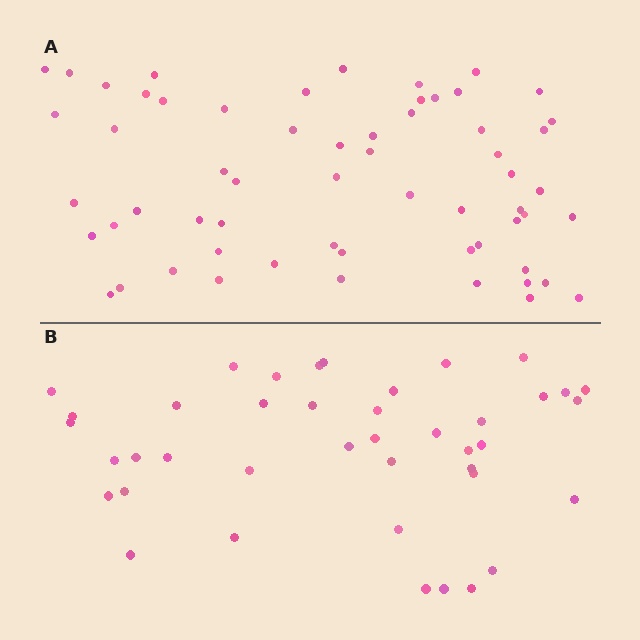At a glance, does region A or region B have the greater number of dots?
Region A (the top region) has more dots.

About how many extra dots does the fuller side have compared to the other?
Region A has approximately 20 more dots than region B.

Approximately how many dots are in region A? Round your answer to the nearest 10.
About 60 dots.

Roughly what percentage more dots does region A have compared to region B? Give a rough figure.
About 45% more.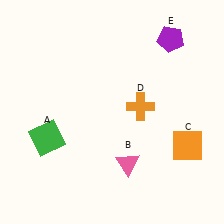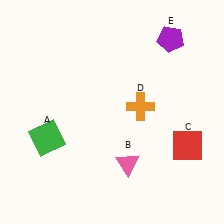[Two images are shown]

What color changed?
The square (C) changed from orange in Image 1 to red in Image 2.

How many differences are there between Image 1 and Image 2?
There is 1 difference between the two images.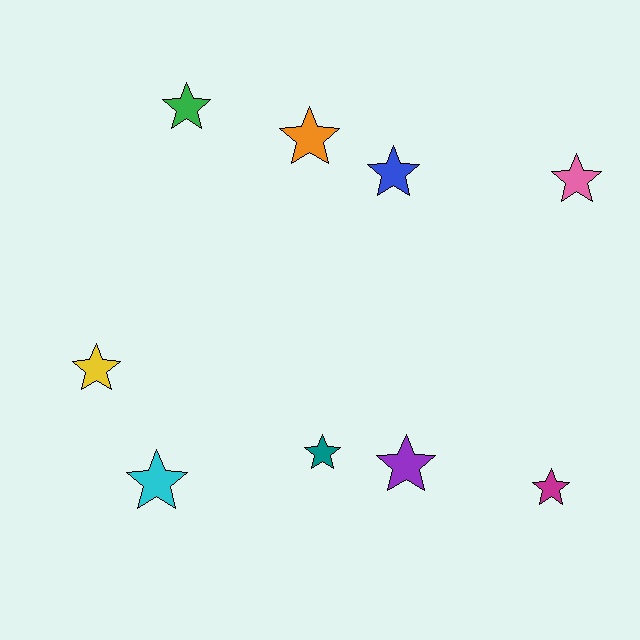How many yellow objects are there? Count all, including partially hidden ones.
There is 1 yellow object.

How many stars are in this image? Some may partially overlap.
There are 9 stars.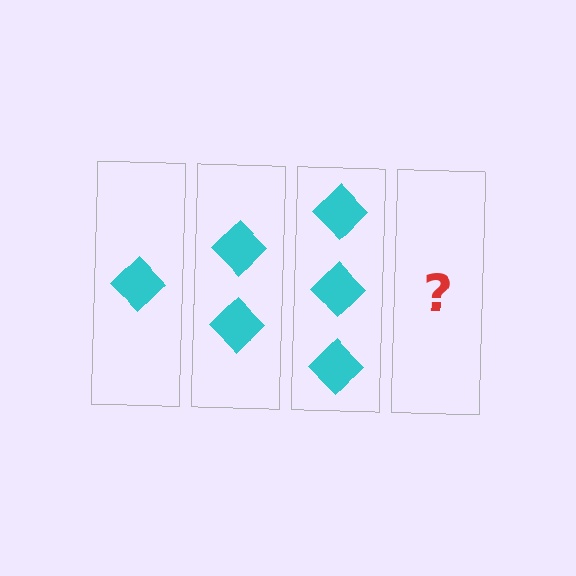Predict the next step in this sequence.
The next step is 4 diamonds.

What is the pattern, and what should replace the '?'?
The pattern is that each step adds one more diamond. The '?' should be 4 diamonds.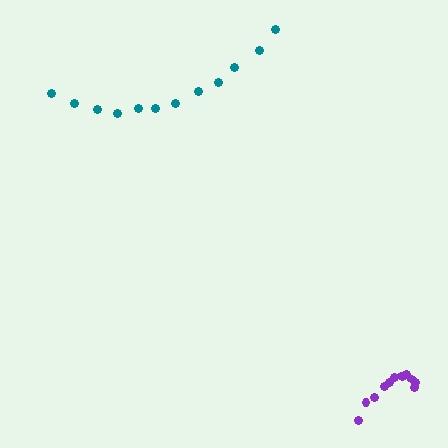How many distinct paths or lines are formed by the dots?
There are 2 distinct paths.